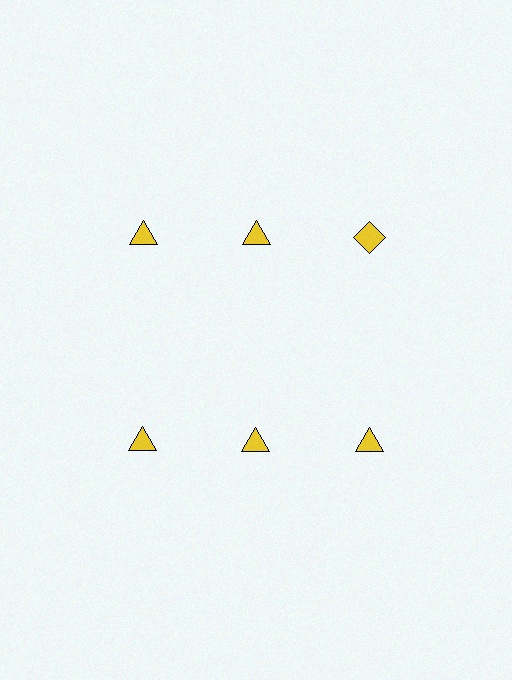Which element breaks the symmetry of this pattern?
The yellow diamond in the top row, center column breaks the symmetry. All other shapes are yellow triangles.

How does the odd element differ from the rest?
It has a different shape: diamond instead of triangle.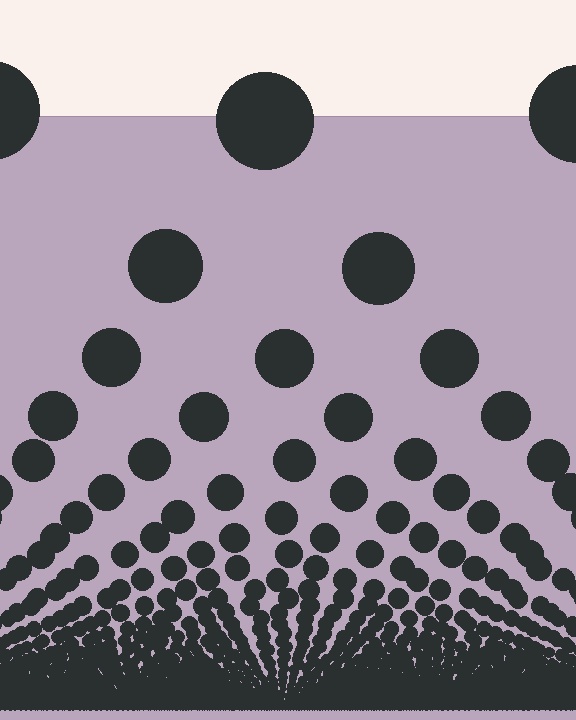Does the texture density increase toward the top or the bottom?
Density increases toward the bottom.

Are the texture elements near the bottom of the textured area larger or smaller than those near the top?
Smaller. The gradient is inverted — elements near the bottom are smaller and denser.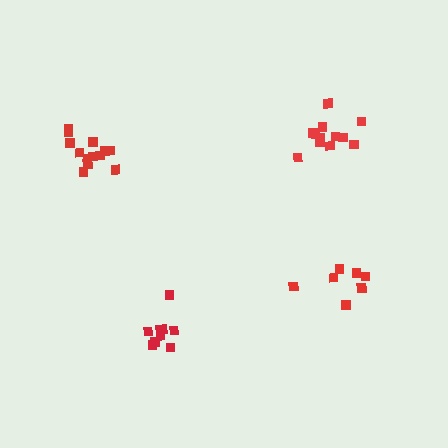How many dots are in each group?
Group 1: 9 dots, Group 2: 13 dots, Group 3: 12 dots, Group 4: 7 dots (41 total).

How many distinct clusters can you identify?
There are 4 distinct clusters.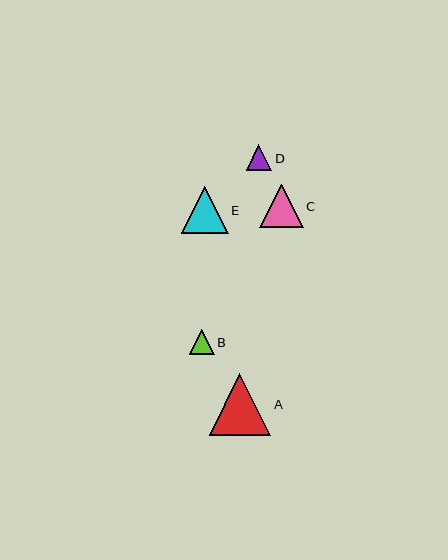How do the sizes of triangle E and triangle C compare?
Triangle E and triangle C are approximately the same size.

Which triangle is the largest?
Triangle A is the largest with a size of approximately 62 pixels.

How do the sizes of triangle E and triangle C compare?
Triangle E and triangle C are approximately the same size.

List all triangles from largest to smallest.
From largest to smallest: A, E, C, D, B.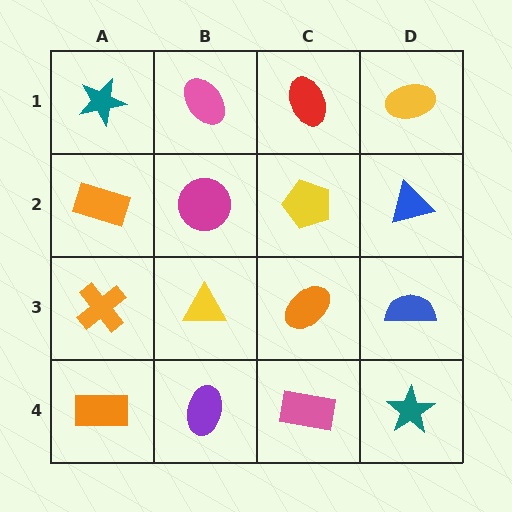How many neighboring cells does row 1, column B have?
3.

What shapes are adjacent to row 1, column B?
A magenta circle (row 2, column B), a teal star (row 1, column A), a red ellipse (row 1, column C).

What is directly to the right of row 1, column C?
A yellow ellipse.